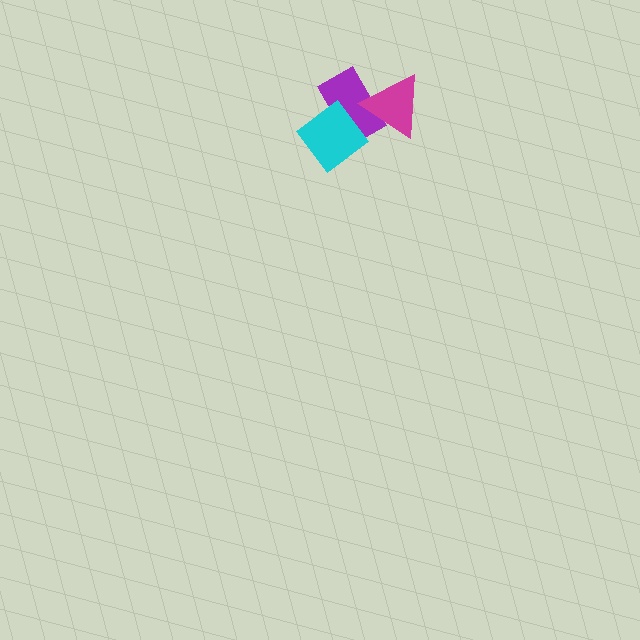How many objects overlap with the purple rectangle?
2 objects overlap with the purple rectangle.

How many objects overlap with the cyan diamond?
1 object overlaps with the cyan diamond.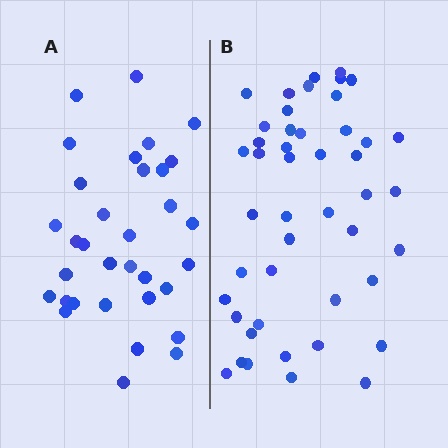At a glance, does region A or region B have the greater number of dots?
Region B (the right region) has more dots.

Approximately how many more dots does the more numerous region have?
Region B has approximately 15 more dots than region A.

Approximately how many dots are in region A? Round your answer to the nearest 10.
About 30 dots. (The exact count is 33, which rounds to 30.)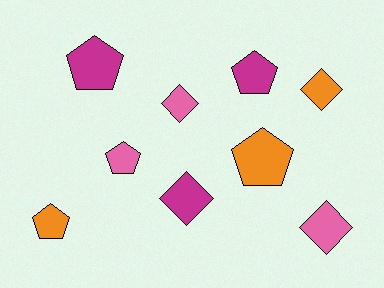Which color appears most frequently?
Orange, with 3 objects.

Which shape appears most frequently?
Pentagon, with 5 objects.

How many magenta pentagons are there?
There are 2 magenta pentagons.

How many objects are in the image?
There are 9 objects.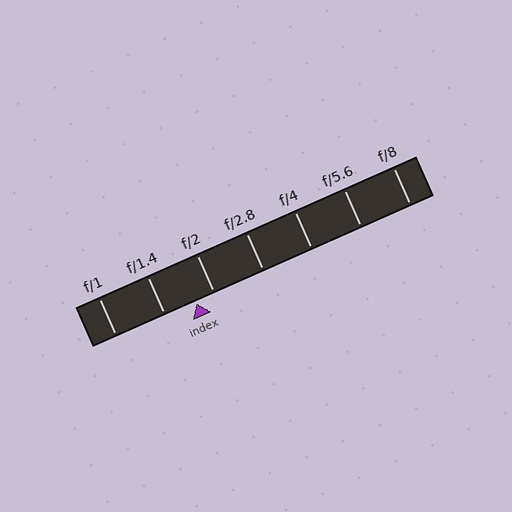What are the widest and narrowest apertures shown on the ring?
The widest aperture shown is f/1 and the narrowest is f/8.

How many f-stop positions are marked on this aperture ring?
There are 7 f-stop positions marked.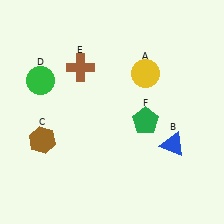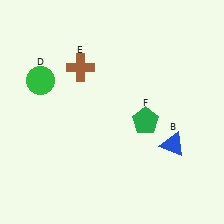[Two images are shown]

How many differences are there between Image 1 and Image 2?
There are 2 differences between the two images.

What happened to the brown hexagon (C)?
The brown hexagon (C) was removed in Image 2. It was in the bottom-left area of Image 1.